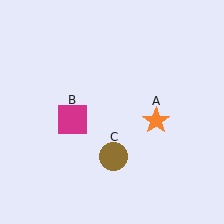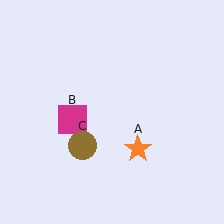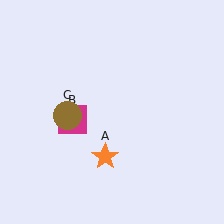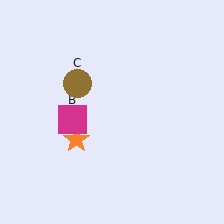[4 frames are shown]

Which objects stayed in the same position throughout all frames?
Magenta square (object B) remained stationary.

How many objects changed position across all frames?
2 objects changed position: orange star (object A), brown circle (object C).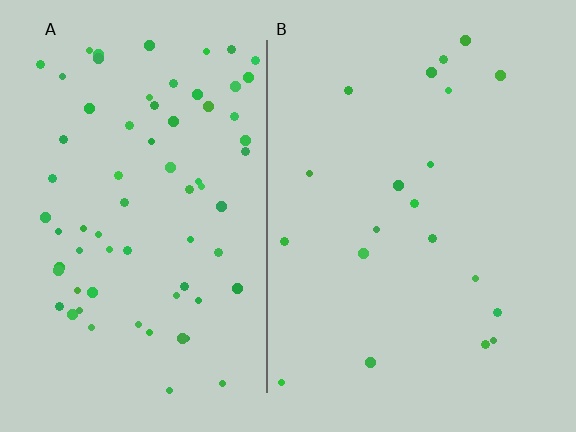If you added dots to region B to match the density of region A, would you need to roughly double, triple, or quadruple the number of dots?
Approximately quadruple.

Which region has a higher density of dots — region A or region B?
A (the left).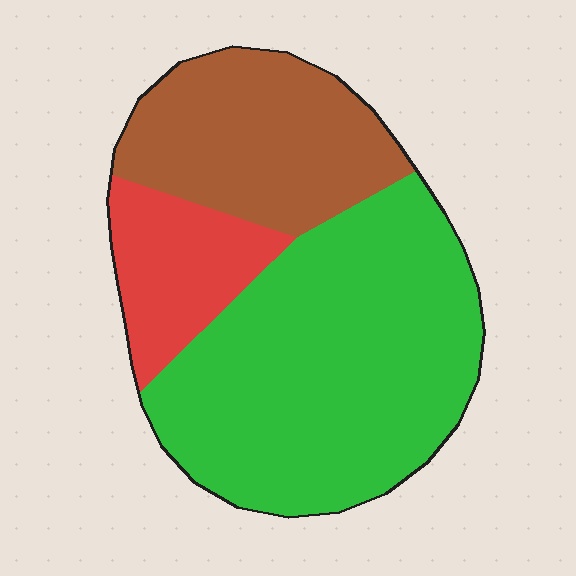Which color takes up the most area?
Green, at roughly 55%.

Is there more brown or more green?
Green.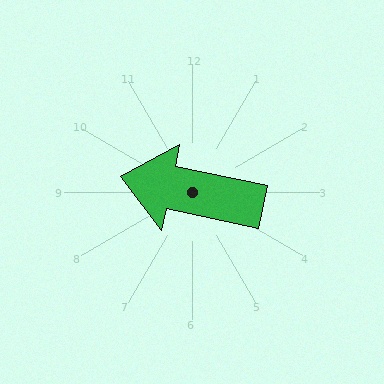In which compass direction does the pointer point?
West.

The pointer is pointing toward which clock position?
Roughly 9 o'clock.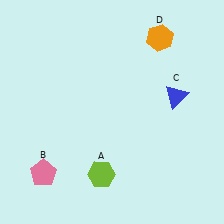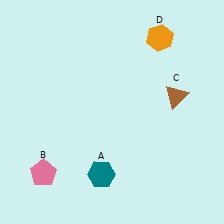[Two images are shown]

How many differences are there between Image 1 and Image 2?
There are 2 differences between the two images.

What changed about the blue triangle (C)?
In Image 1, C is blue. In Image 2, it changed to brown.